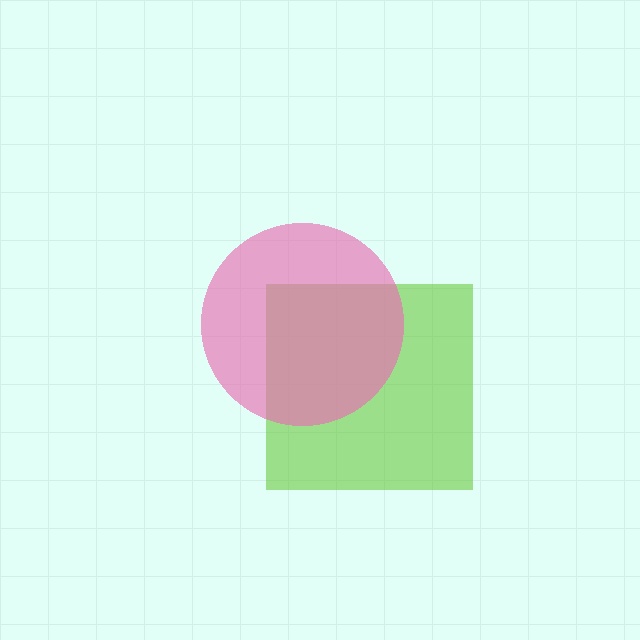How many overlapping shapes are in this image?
There are 2 overlapping shapes in the image.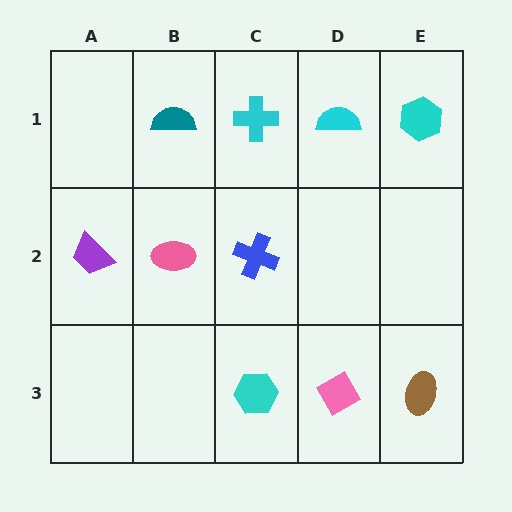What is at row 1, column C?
A cyan cross.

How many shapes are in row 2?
3 shapes.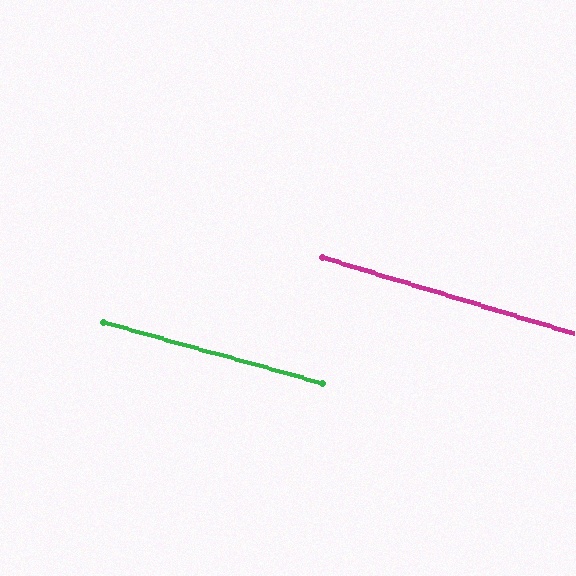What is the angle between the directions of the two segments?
Approximately 1 degree.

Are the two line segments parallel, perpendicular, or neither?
Parallel — their directions differ by only 1.4°.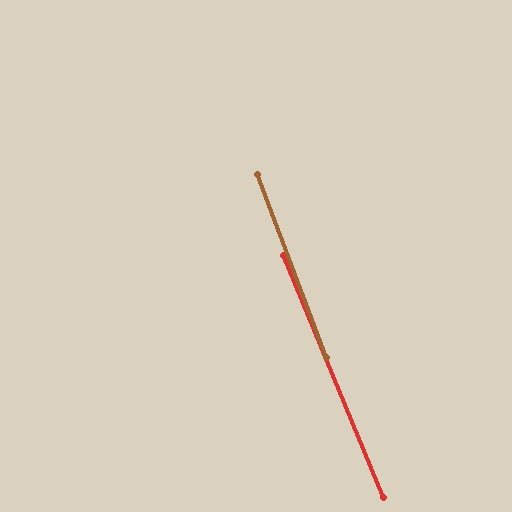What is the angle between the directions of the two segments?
Approximately 2 degrees.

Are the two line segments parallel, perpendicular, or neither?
Parallel — their directions differ by only 1.9°.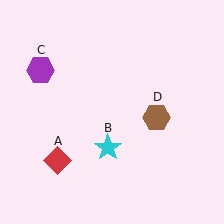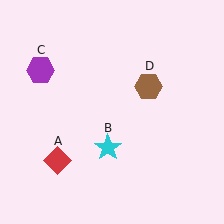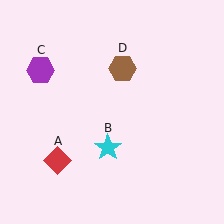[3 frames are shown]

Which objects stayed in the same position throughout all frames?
Red diamond (object A) and cyan star (object B) and purple hexagon (object C) remained stationary.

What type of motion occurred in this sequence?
The brown hexagon (object D) rotated counterclockwise around the center of the scene.